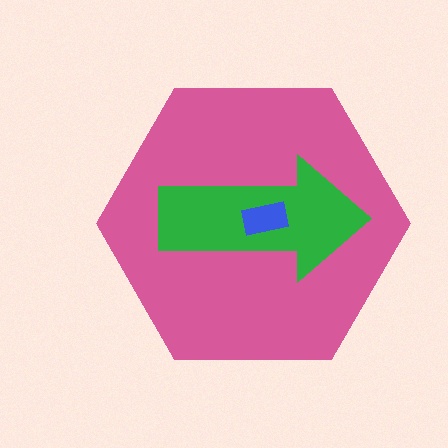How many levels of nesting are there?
3.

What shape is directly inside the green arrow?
The blue rectangle.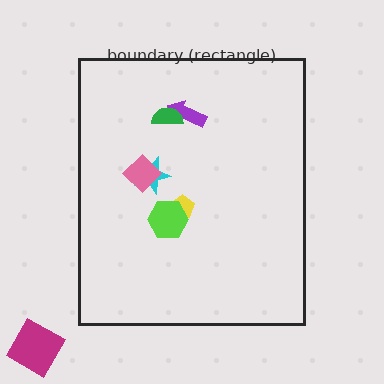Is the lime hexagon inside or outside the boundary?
Inside.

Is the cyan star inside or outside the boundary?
Inside.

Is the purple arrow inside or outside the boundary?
Inside.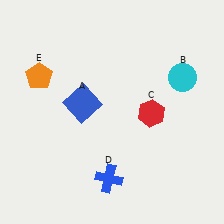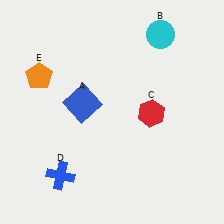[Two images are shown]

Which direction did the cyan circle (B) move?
The cyan circle (B) moved up.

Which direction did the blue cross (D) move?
The blue cross (D) moved left.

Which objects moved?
The objects that moved are: the cyan circle (B), the blue cross (D).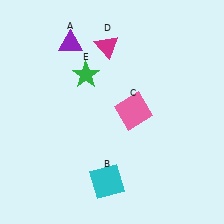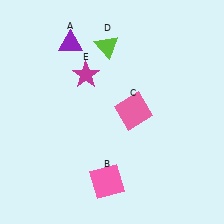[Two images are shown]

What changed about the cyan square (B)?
In Image 1, B is cyan. In Image 2, it changed to pink.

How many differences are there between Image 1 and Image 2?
There are 3 differences between the two images.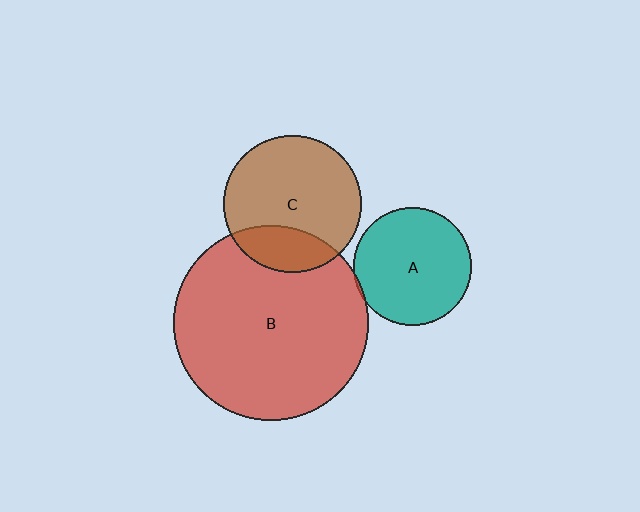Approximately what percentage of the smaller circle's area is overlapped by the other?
Approximately 5%.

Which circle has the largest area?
Circle B (red).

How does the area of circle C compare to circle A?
Approximately 1.3 times.